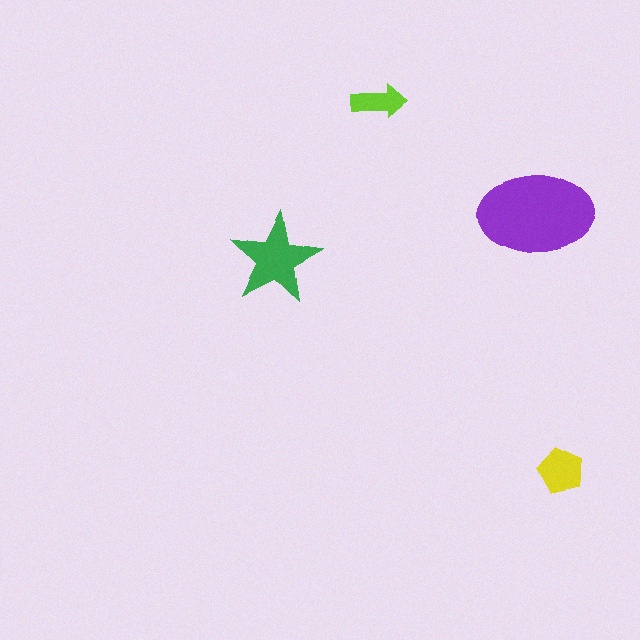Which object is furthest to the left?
The green star is leftmost.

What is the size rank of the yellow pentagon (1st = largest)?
3rd.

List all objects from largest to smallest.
The purple ellipse, the green star, the yellow pentagon, the lime arrow.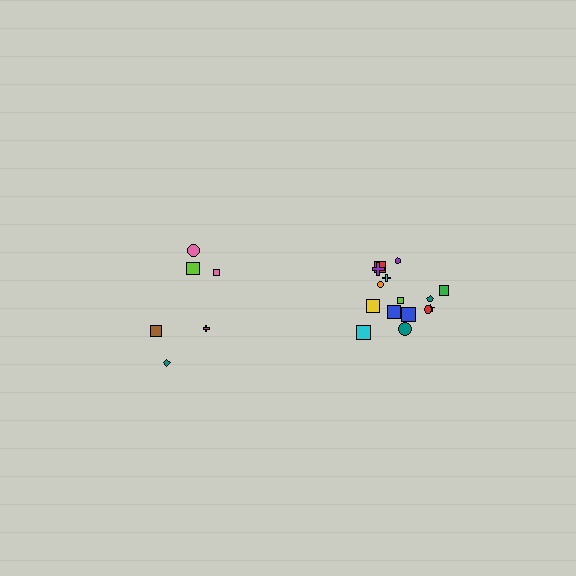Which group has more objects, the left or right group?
The right group.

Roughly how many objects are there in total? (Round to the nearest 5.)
Roughly 20 objects in total.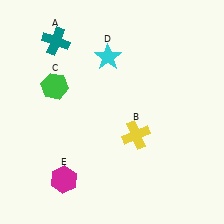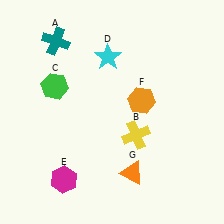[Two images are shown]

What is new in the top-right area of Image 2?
An orange hexagon (F) was added in the top-right area of Image 2.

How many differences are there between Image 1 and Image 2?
There are 2 differences between the two images.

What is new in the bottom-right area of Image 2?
An orange triangle (G) was added in the bottom-right area of Image 2.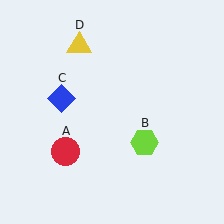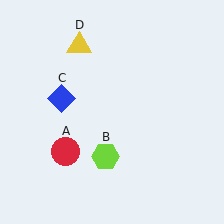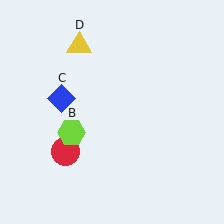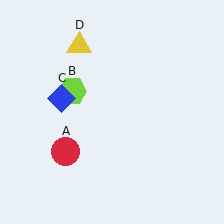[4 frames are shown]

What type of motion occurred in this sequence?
The lime hexagon (object B) rotated clockwise around the center of the scene.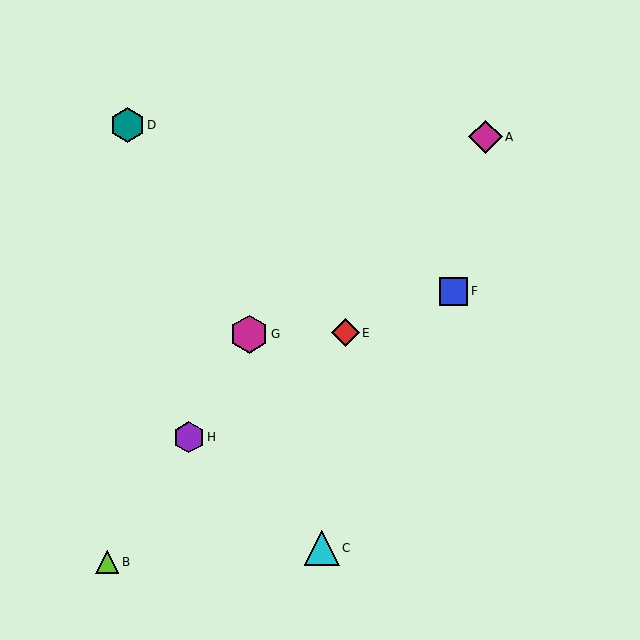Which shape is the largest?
The magenta hexagon (labeled G) is the largest.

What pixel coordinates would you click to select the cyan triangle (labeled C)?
Click at (322, 548) to select the cyan triangle C.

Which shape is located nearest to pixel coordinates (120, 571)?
The lime triangle (labeled B) at (107, 562) is nearest to that location.